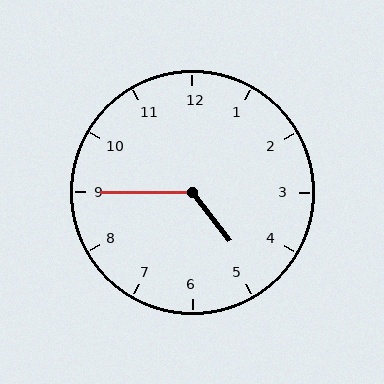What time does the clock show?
4:45.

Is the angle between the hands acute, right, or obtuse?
It is obtuse.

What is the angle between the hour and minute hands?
Approximately 128 degrees.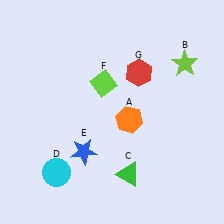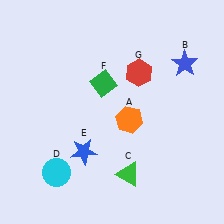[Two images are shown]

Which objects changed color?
B changed from lime to blue. F changed from lime to green.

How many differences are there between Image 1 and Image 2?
There are 2 differences between the two images.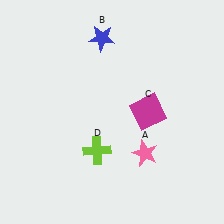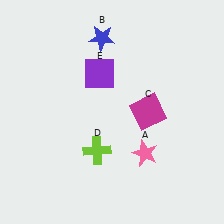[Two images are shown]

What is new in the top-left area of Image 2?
A purple square (E) was added in the top-left area of Image 2.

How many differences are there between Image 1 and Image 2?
There is 1 difference between the two images.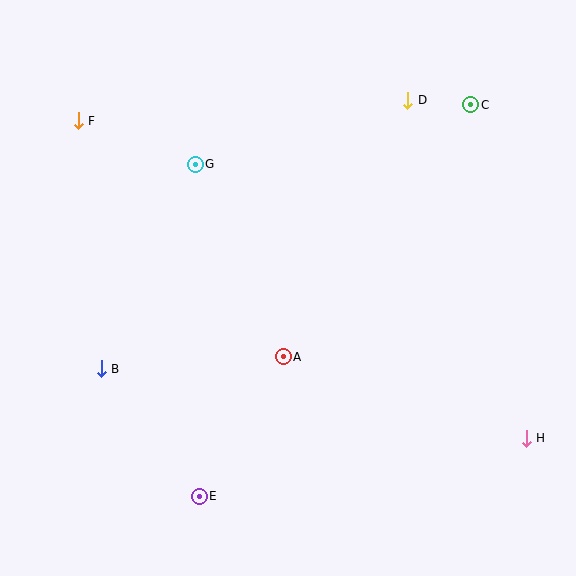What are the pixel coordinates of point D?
Point D is at (408, 100).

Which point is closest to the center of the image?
Point A at (283, 357) is closest to the center.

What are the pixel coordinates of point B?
Point B is at (101, 369).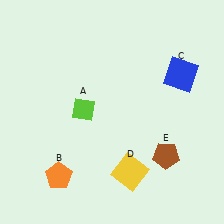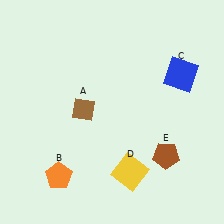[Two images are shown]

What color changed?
The diamond (A) changed from lime in Image 1 to brown in Image 2.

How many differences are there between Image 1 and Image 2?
There is 1 difference between the two images.